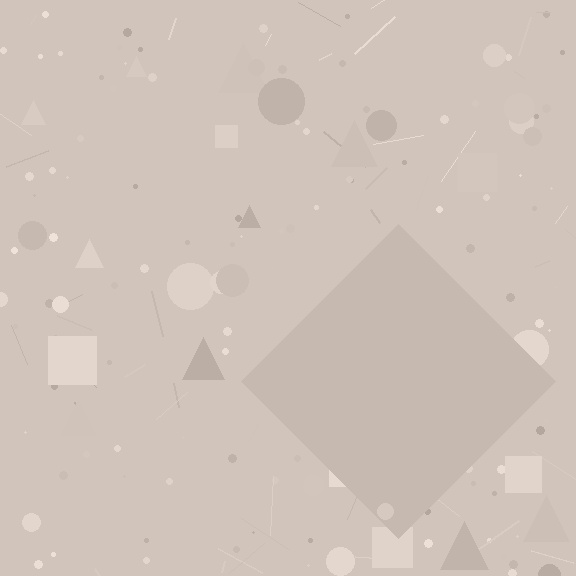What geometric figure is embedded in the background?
A diamond is embedded in the background.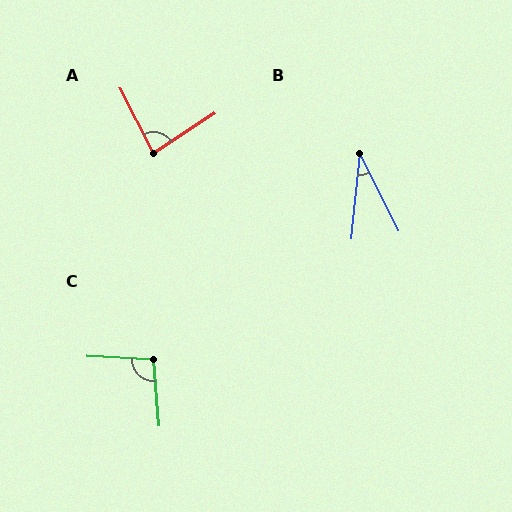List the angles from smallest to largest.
B (32°), A (84°), C (98°).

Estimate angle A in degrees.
Approximately 84 degrees.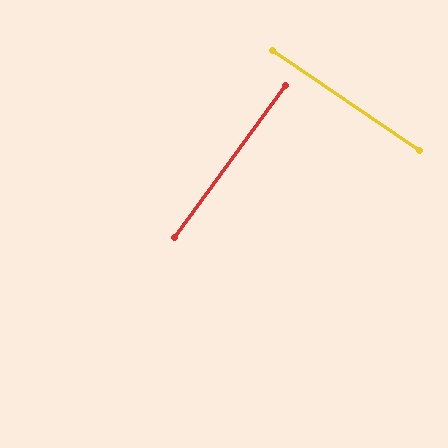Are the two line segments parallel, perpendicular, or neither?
Perpendicular — they meet at approximately 88°.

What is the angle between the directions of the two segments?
Approximately 88 degrees.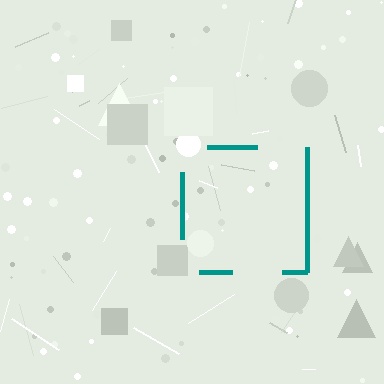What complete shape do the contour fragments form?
The contour fragments form a square.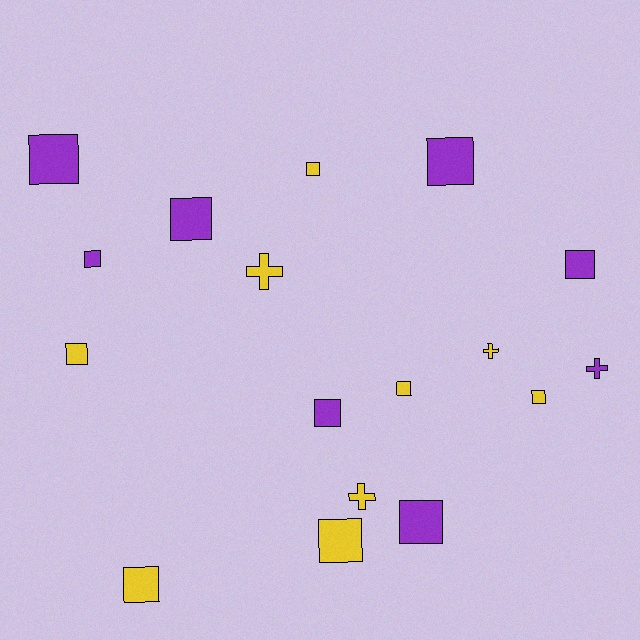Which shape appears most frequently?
Square, with 13 objects.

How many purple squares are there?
There are 7 purple squares.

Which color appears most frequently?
Yellow, with 9 objects.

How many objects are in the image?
There are 17 objects.